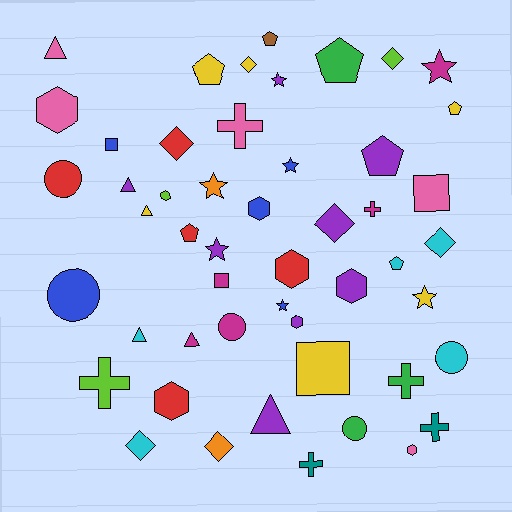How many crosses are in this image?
There are 6 crosses.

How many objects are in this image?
There are 50 objects.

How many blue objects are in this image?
There are 5 blue objects.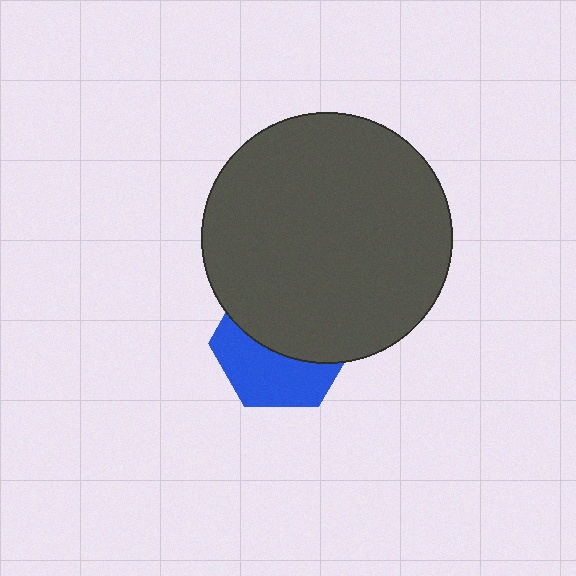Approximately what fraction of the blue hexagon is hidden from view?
Roughly 55% of the blue hexagon is hidden behind the dark gray circle.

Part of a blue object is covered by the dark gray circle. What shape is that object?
It is a hexagon.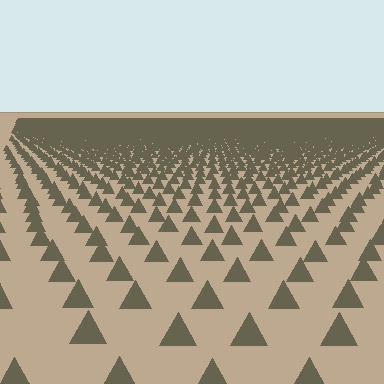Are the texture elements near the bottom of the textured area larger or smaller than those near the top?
Larger. Near the bottom, elements are closer to the viewer and appear at a bigger on-screen size.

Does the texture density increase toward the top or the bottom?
Density increases toward the top.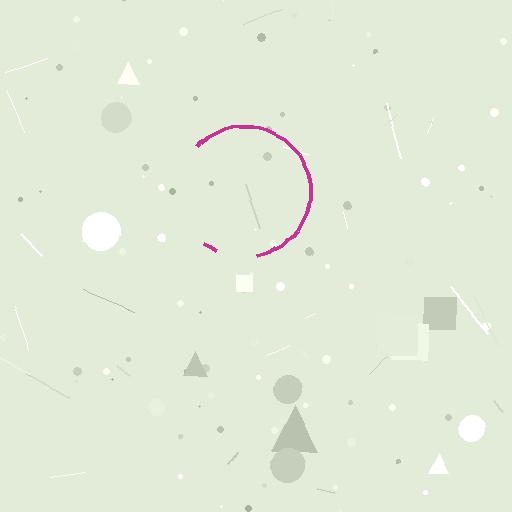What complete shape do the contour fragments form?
The contour fragments form a circle.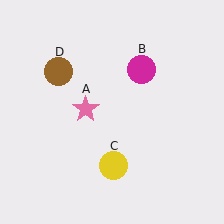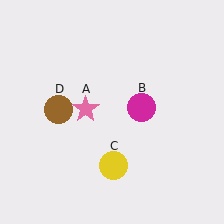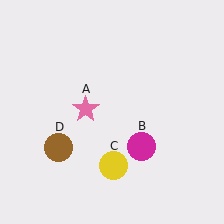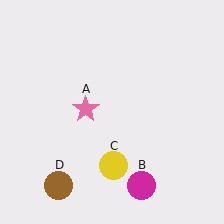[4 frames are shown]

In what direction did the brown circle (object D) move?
The brown circle (object D) moved down.